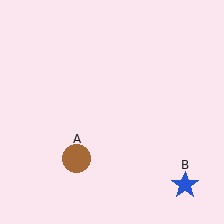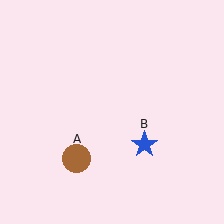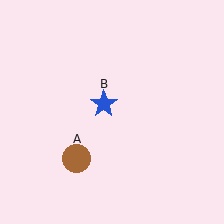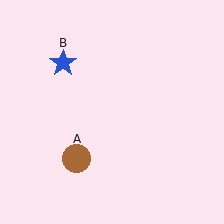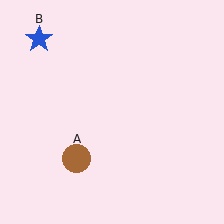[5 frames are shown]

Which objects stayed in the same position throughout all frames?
Brown circle (object A) remained stationary.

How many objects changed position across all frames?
1 object changed position: blue star (object B).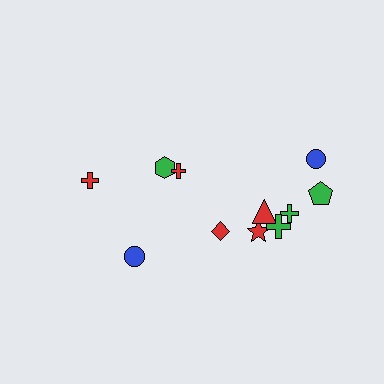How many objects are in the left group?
There are 3 objects.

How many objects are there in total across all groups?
There are 11 objects.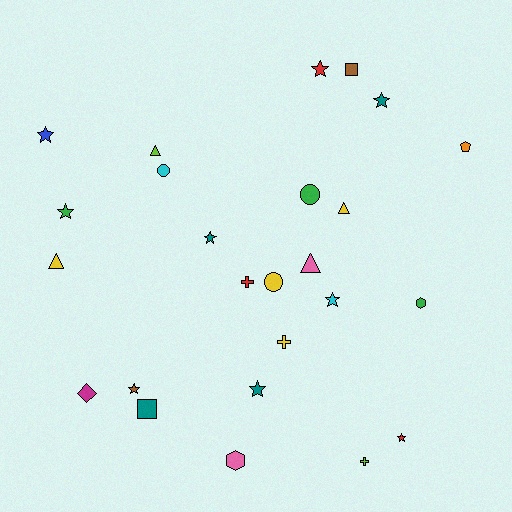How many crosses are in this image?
There are 3 crosses.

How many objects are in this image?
There are 25 objects.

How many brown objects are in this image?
There are 2 brown objects.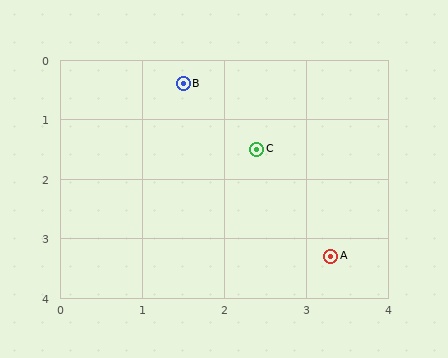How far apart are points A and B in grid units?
Points A and B are about 3.4 grid units apart.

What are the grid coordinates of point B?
Point B is at approximately (1.5, 0.4).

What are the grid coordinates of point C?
Point C is at approximately (2.4, 1.5).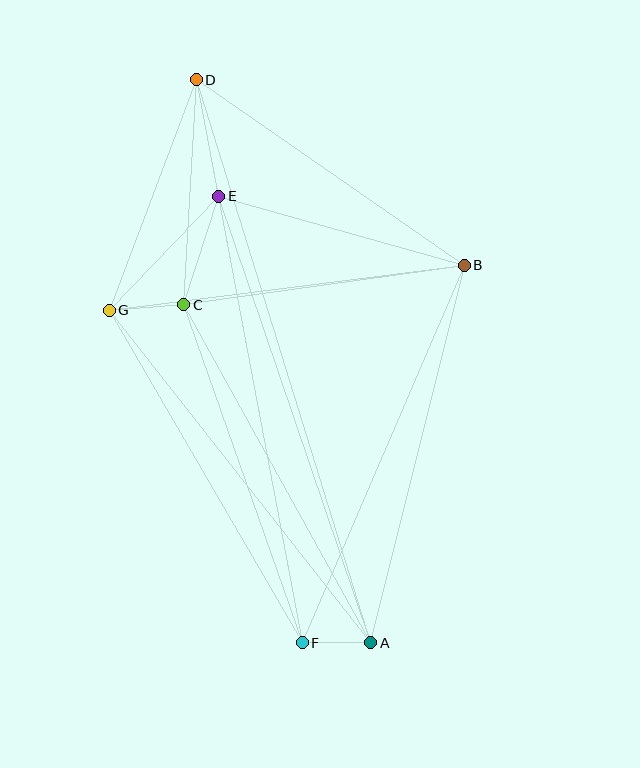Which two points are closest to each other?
Points A and F are closest to each other.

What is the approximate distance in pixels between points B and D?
The distance between B and D is approximately 326 pixels.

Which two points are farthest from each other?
Points A and D are farthest from each other.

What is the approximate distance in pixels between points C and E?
The distance between C and E is approximately 114 pixels.